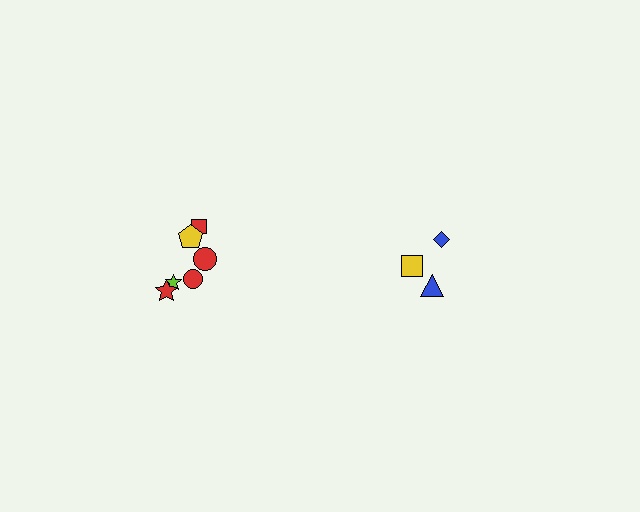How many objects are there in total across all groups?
There are 9 objects.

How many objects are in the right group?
There are 3 objects.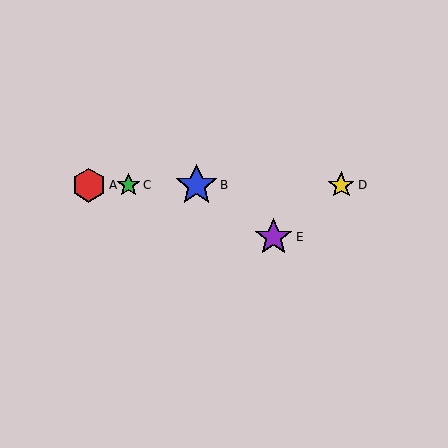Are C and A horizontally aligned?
Yes, both are at y≈185.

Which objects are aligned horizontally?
Objects A, B, C, D are aligned horizontally.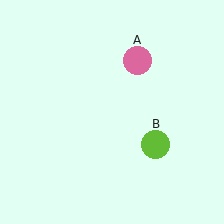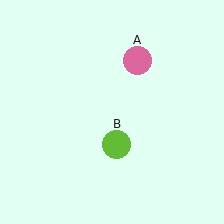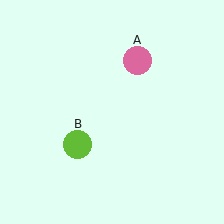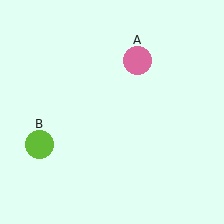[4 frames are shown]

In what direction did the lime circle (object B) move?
The lime circle (object B) moved left.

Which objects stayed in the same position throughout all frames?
Pink circle (object A) remained stationary.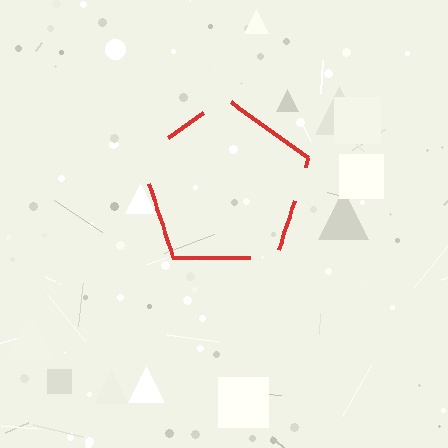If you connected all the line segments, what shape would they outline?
They would outline a pentagon.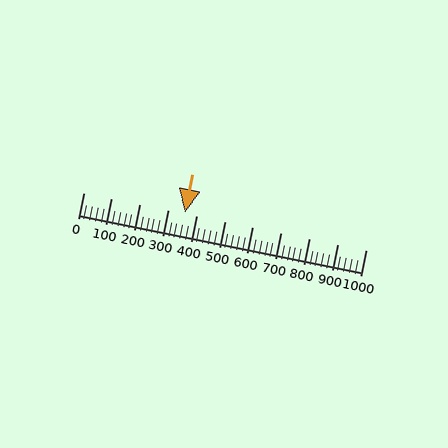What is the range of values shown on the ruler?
The ruler shows values from 0 to 1000.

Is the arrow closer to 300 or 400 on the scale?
The arrow is closer to 400.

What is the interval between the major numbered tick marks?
The major tick marks are spaced 100 units apart.